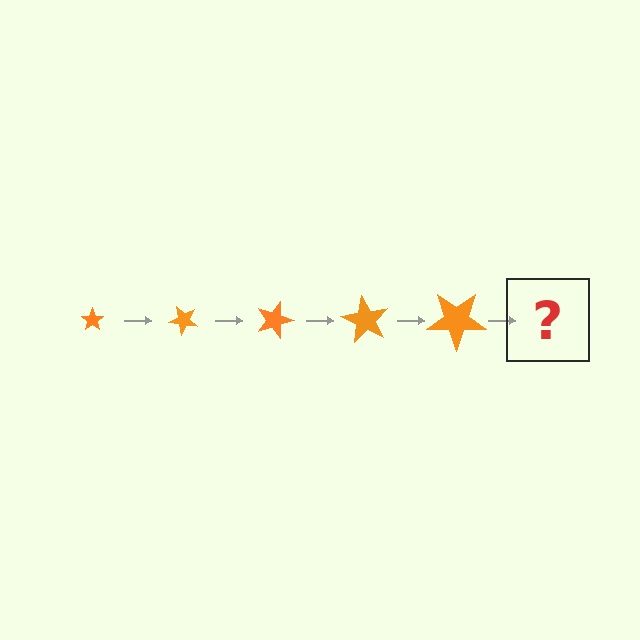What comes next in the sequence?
The next element should be a star, larger than the previous one and rotated 225 degrees from the start.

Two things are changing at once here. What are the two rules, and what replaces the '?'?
The two rules are that the star grows larger each step and it rotates 45 degrees each step. The '?' should be a star, larger than the previous one and rotated 225 degrees from the start.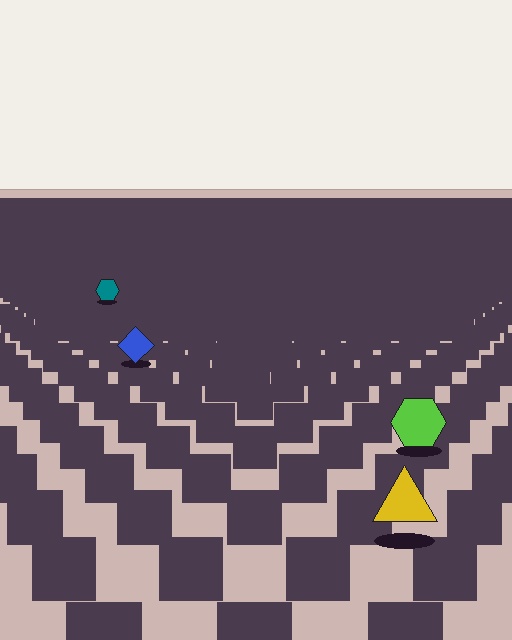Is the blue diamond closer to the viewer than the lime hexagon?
No. The lime hexagon is closer — you can tell from the texture gradient: the ground texture is coarser near it.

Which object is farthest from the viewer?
The teal hexagon is farthest from the viewer. It appears smaller and the ground texture around it is denser.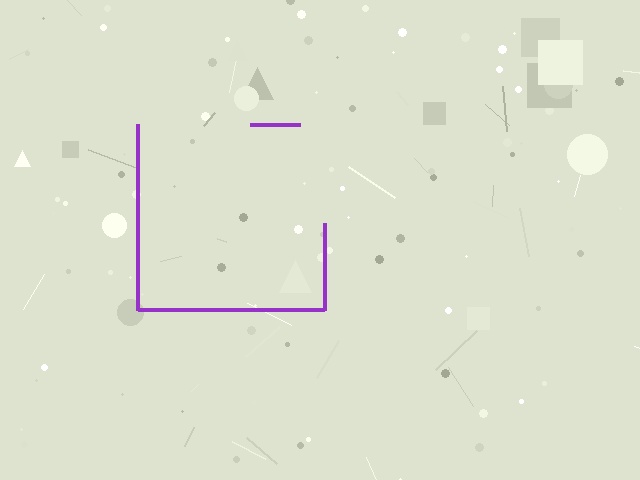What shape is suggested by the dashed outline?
The dashed outline suggests a square.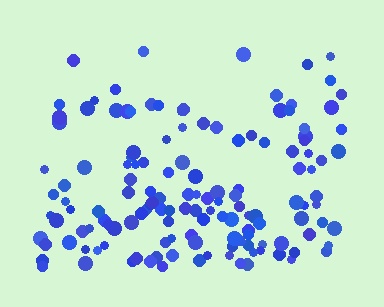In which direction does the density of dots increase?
From top to bottom, with the bottom side densest.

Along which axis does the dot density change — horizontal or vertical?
Vertical.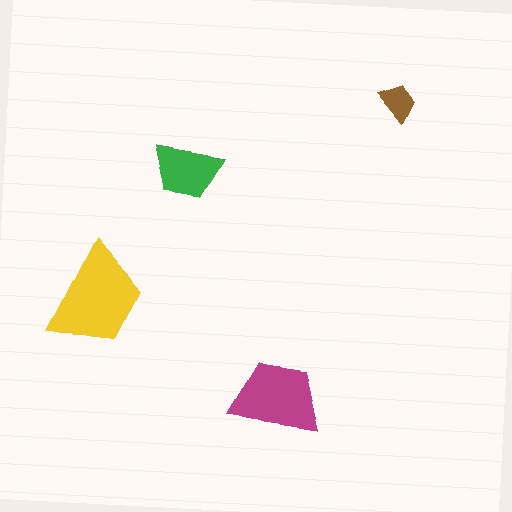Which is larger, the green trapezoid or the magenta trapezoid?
The magenta one.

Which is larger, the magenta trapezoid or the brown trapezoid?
The magenta one.